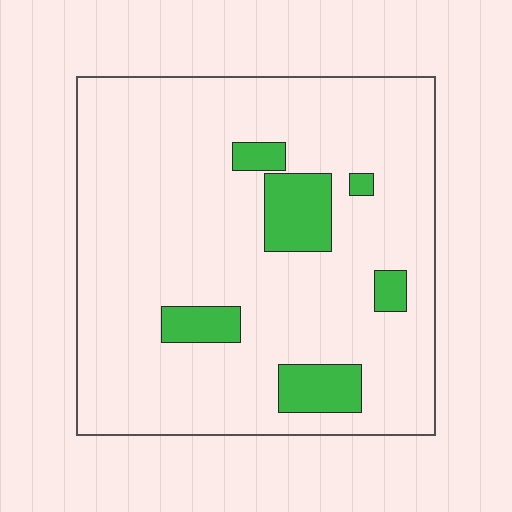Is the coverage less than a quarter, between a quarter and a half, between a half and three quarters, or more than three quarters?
Less than a quarter.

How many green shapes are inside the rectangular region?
6.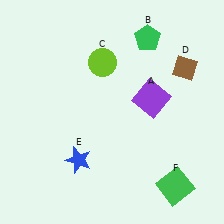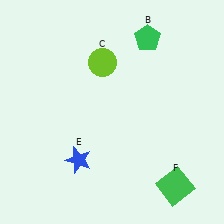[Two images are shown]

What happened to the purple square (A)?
The purple square (A) was removed in Image 2. It was in the top-right area of Image 1.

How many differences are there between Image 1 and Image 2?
There are 2 differences between the two images.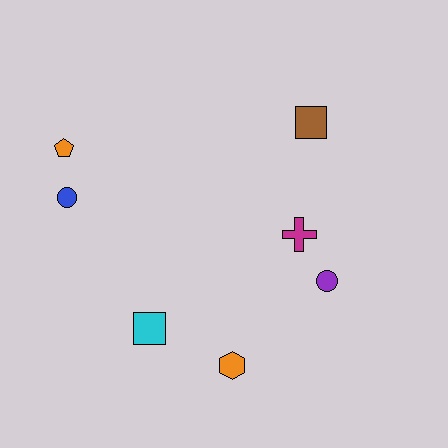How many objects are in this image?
There are 7 objects.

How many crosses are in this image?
There is 1 cross.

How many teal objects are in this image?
There are no teal objects.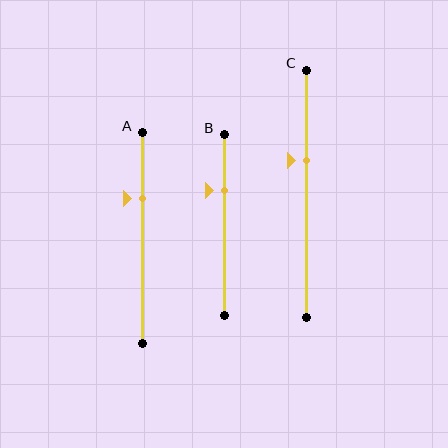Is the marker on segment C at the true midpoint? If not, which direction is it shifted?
No, the marker on segment C is shifted upward by about 14% of the segment length.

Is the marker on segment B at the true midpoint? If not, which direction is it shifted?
No, the marker on segment B is shifted upward by about 19% of the segment length.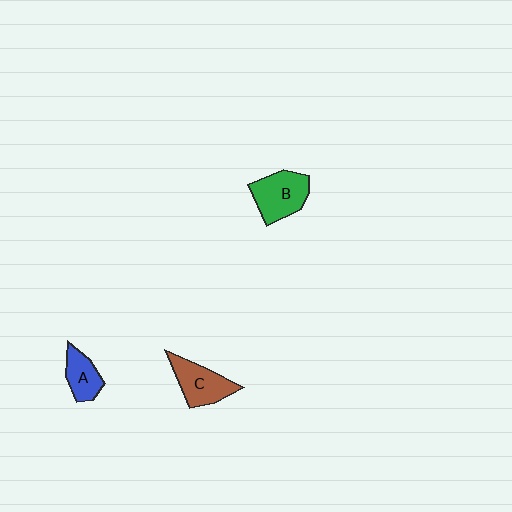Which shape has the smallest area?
Shape A (blue).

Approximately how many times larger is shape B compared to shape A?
Approximately 1.5 times.